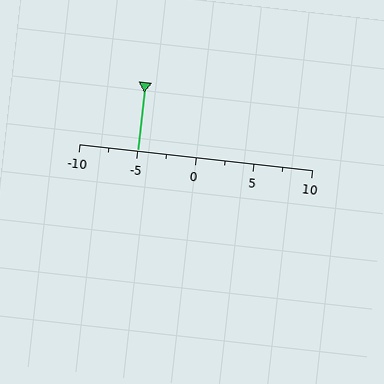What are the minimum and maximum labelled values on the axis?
The axis runs from -10 to 10.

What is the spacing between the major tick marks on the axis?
The major ticks are spaced 5 apart.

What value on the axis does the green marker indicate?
The marker indicates approximately -5.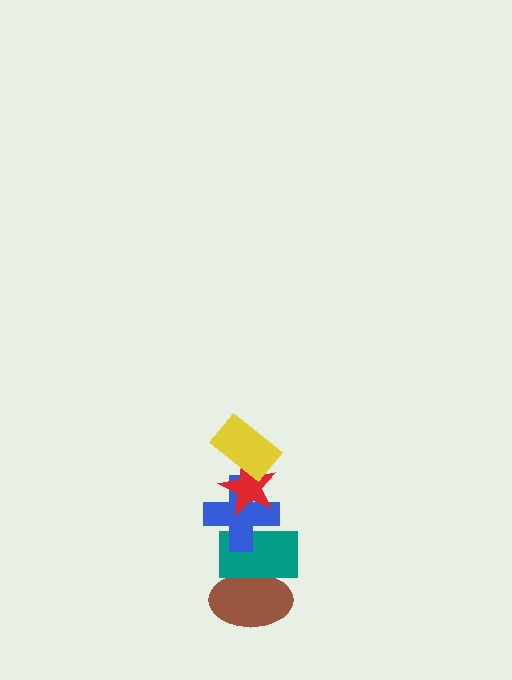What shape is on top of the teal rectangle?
The blue cross is on top of the teal rectangle.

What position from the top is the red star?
The red star is 2nd from the top.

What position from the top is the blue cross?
The blue cross is 3rd from the top.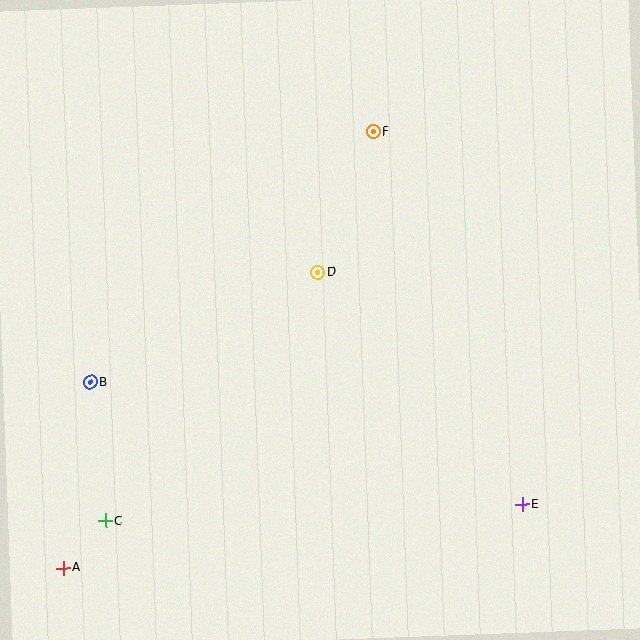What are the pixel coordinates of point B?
Point B is at (90, 382).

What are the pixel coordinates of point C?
Point C is at (106, 521).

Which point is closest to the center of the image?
Point D at (318, 272) is closest to the center.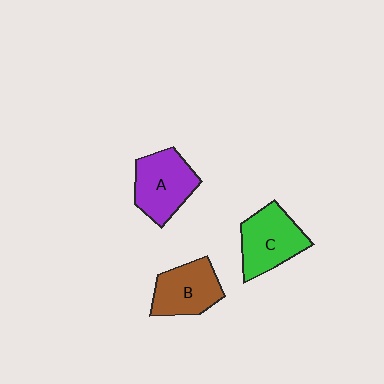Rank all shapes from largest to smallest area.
From largest to smallest: A (purple), C (green), B (brown).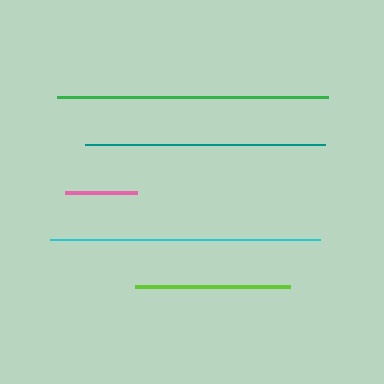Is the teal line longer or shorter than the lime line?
The teal line is longer than the lime line.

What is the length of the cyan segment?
The cyan segment is approximately 269 pixels long.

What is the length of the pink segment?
The pink segment is approximately 72 pixels long.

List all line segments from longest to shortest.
From longest to shortest: green, cyan, teal, lime, pink.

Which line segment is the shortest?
The pink line is the shortest at approximately 72 pixels.